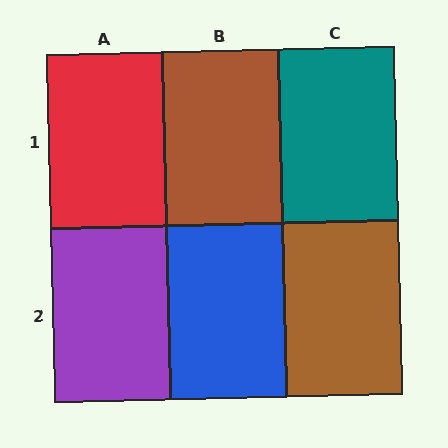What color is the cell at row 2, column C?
Brown.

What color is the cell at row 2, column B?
Blue.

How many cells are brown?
2 cells are brown.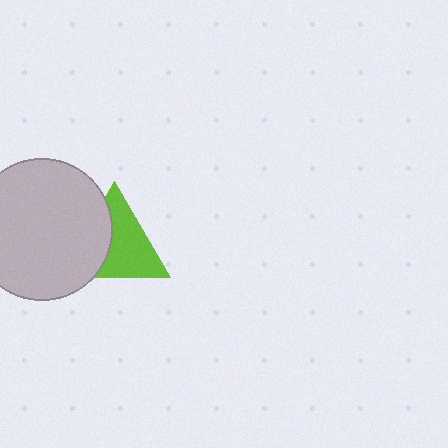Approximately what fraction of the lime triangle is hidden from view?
Roughly 39% of the lime triangle is hidden behind the light gray circle.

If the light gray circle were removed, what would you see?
You would see the complete lime triangle.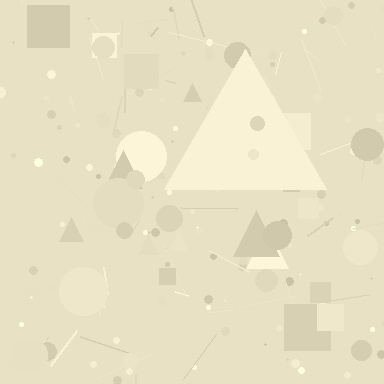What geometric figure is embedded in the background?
A triangle is embedded in the background.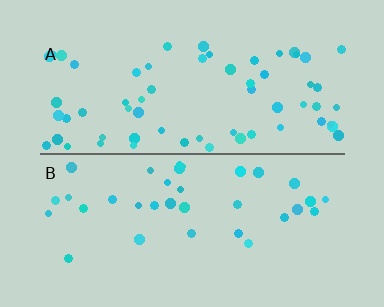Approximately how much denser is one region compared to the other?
Approximately 1.8× — region A over region B.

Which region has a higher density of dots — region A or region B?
A (the top).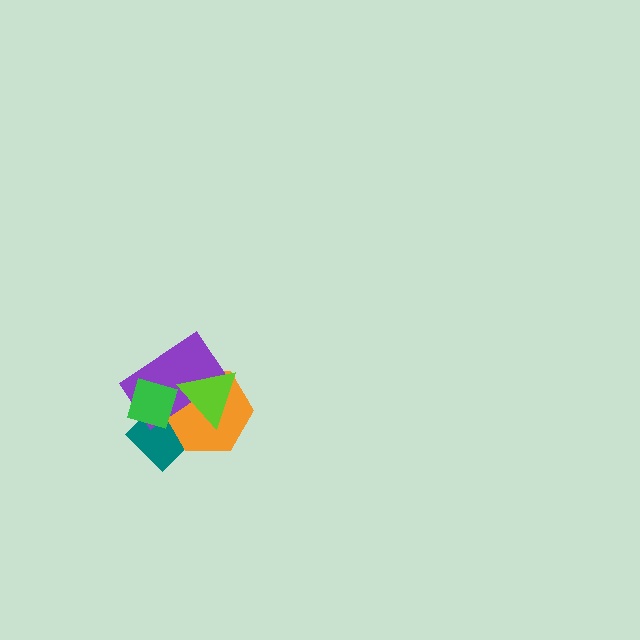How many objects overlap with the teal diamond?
4 objects overlap with the teal diamond.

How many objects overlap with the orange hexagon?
4 objects overlap with the orange hexagon.